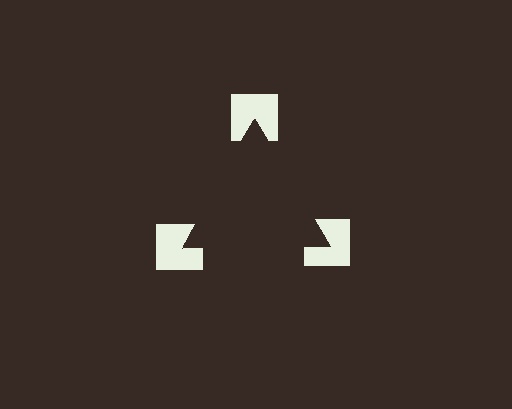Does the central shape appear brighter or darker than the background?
It typically appears slightly darker than the background, even though no actual brightness change is drawn.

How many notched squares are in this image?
There are 3 — one at each vertex of the illusory triangle.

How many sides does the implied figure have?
3 sides.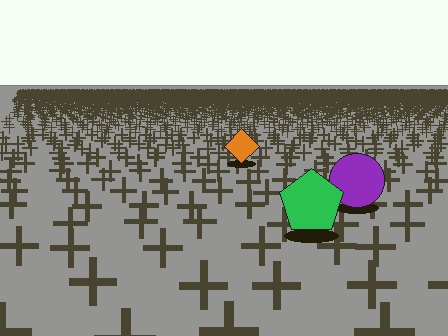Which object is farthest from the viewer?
The orange diamond is farthest from the viewer. It appears smaller and the ground texture around it is denser.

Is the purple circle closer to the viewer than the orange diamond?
Yes. The purple circle is closer — you can tell from the texture gradient: the ground texture is coarser near it.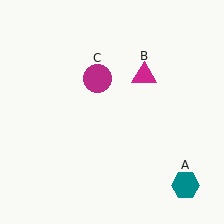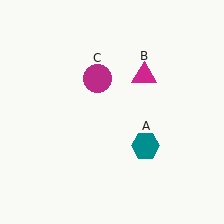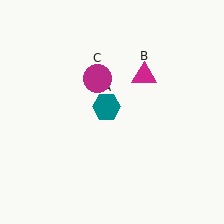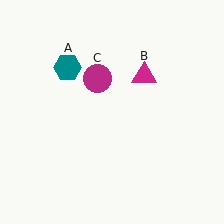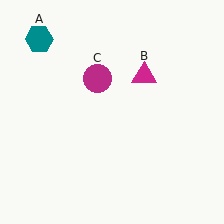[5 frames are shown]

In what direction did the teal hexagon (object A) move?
The teal hexagon (object A) moved up and to the left.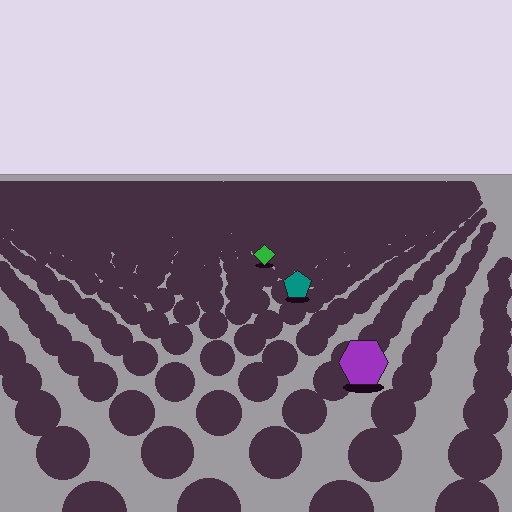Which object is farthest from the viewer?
The green diamond is farthest from the viewer. It appears smaller and the ground texture around it is denser.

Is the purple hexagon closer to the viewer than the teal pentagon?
Yes. The purple hexagon is closer — you can tell from the texture gradient: the ground texture is coarser near it.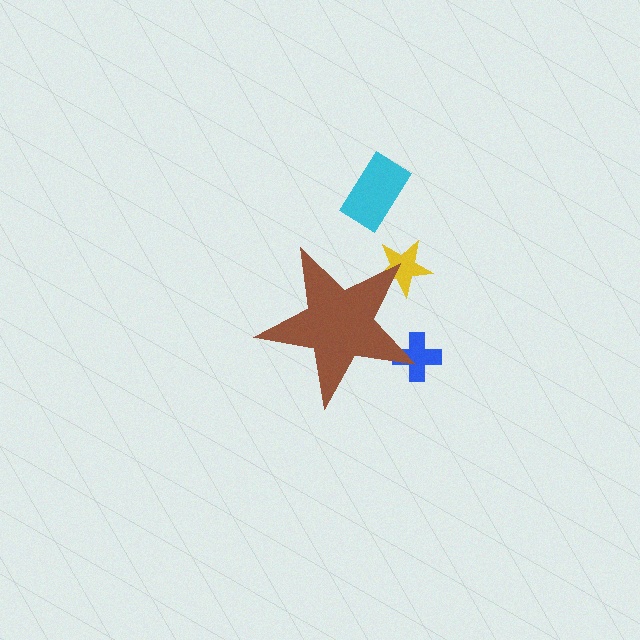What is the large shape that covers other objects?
A brown star.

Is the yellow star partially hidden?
Yes, the yellow star is partially hidden behind the brown star.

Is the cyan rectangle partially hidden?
No, the cyan rectangle is fully visible.